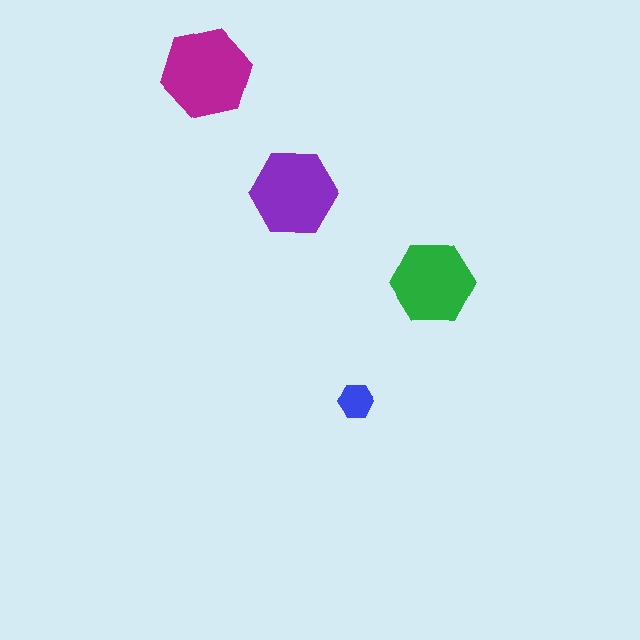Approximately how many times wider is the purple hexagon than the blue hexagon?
About 2.5 times wider.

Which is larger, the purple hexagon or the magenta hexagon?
The magenta one.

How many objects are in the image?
There are 4 objects in the image.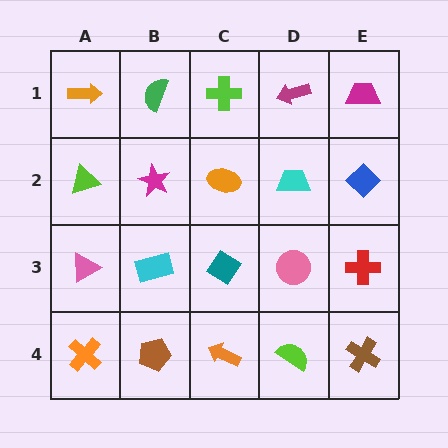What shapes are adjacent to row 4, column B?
A cyan rectangle (row 3, column B), an orange cross (row 4, column A), an orange arrow (row 4, column C).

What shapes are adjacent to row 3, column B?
A magenta star (row 2, column B), a brown pentagon (row 4, column B), a pink triangle (row 3, column A), a teal diamond (row 3, column C).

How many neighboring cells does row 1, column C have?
3.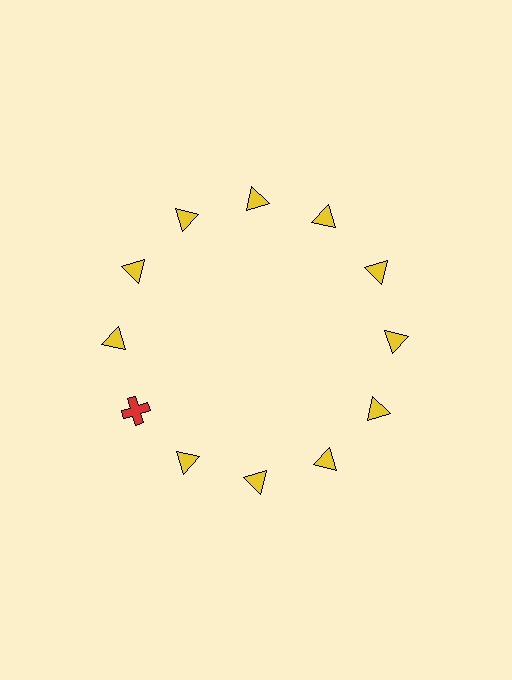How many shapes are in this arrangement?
There are 12 shapes arranged in a ring pattern.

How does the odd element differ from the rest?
It differs in both color (red instead of yellow) and shape (cross instead of triangle).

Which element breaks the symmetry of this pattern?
The red cross at roughly the 8 o'clock position breaks the symmetry. All other shapes are yellow triangles.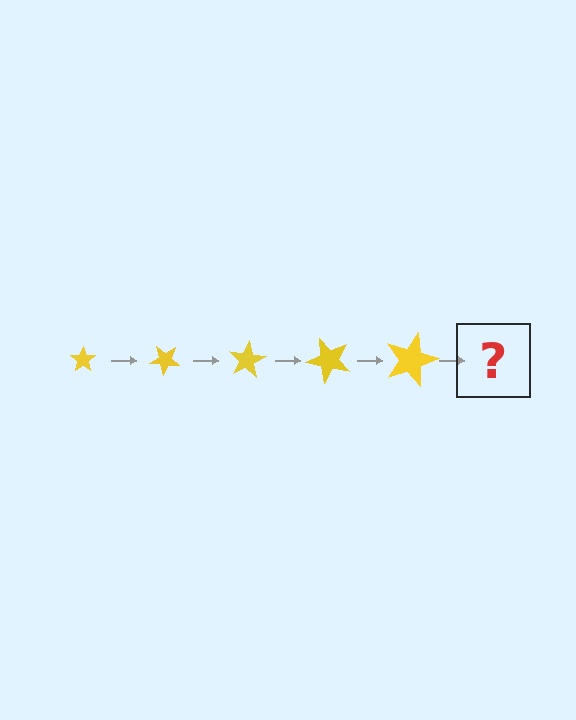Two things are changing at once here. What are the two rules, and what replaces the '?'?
The two rules are that the star grows larger each step and it rotates 40 degrees each step. The '?' should be a star, larger than the previous one and rotated 200 degrees from the start.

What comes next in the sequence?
The next element should be a star, larger than the previous one and rotated 200 degrees from the start.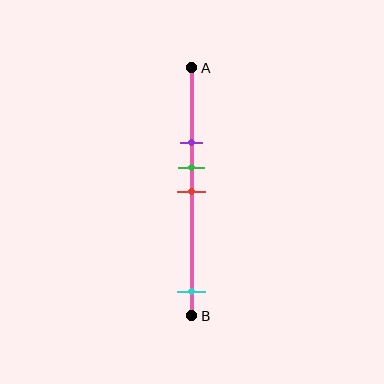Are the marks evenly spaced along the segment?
No, the marks are not evenly spaced.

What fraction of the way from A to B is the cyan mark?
The cyan mark is approximately 90% (0.9) of the way from A to B.